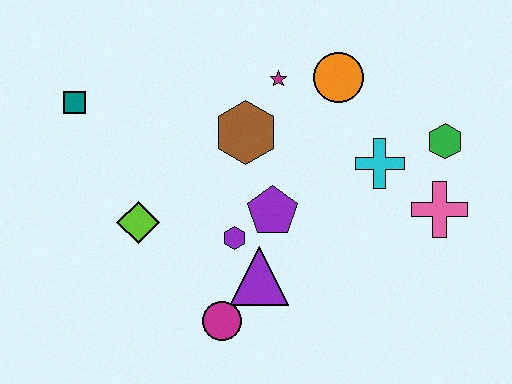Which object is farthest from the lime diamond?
The green hexagon is farthest from the lime diamond.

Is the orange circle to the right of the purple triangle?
Yes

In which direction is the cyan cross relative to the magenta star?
The cyan cross is to the right of the magenta star.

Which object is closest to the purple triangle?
The purple hexagon is closest to the purple triangle.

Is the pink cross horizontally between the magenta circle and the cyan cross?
No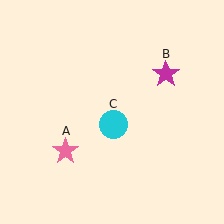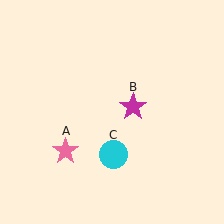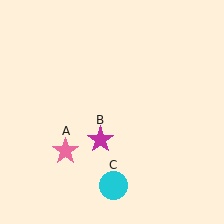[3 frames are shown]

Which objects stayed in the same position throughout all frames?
Pink star (object A) remained stationary.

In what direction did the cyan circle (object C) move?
The cyan circle (object C) moved down.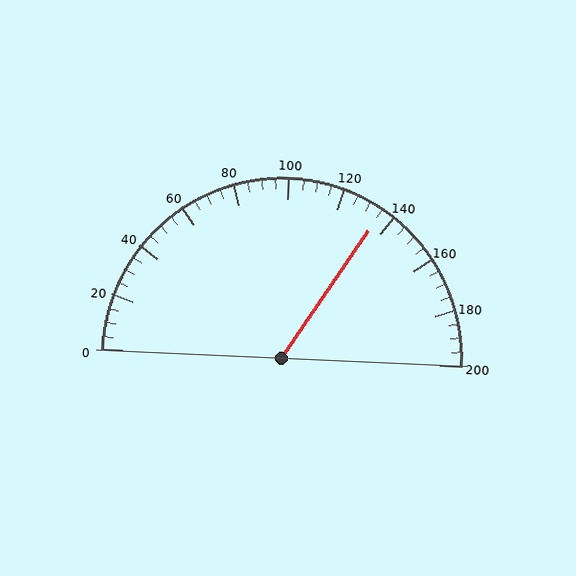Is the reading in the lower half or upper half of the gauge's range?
The reading is in the upper half of the range (0 to 200).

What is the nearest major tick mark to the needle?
The nearest major tick mark is 140.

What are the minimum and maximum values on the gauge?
The gauge ranges from 0 to 200.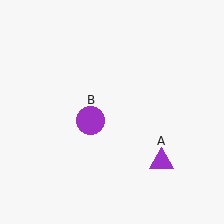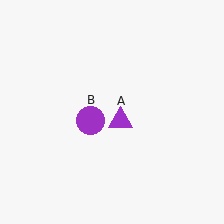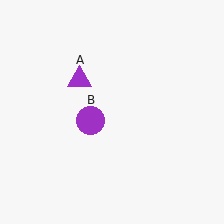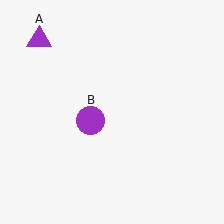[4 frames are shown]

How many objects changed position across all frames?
1 object changed position: purple triangle (object A).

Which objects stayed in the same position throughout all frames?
Purple circle (object B) remained stationary.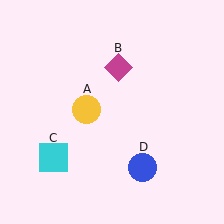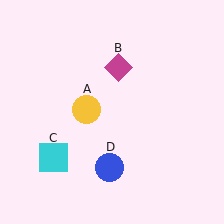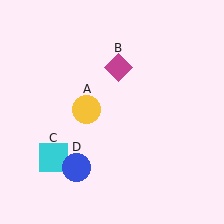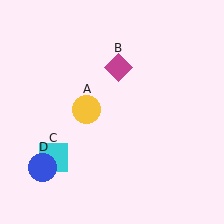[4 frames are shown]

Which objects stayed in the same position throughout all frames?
Yellow circle (object A) and magenta diamond (object B) and cyan square (object C) remained stationary.